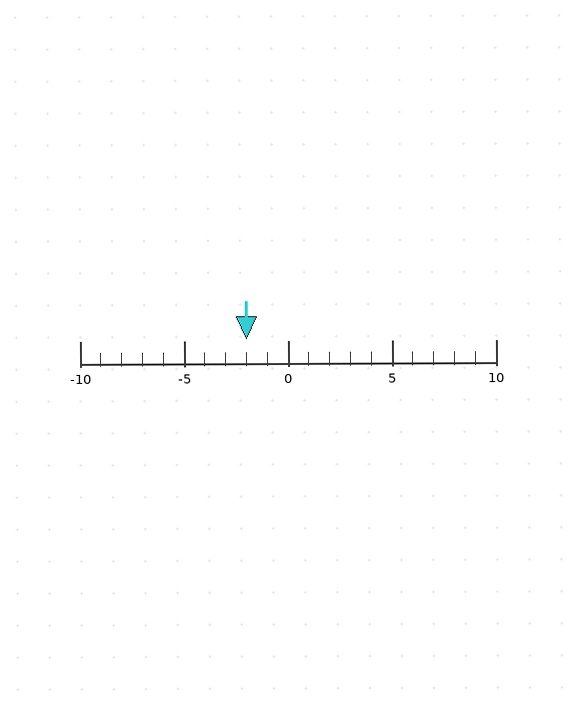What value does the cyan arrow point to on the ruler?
The cyan arrow points to approximately -2.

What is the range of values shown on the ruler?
The ruler shows values from -10 to 10.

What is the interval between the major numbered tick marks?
The major tick marks are spaced 5 units apart.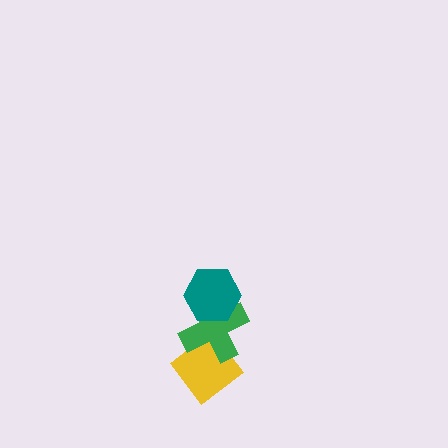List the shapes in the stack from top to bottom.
From top to bottom: the teal hexagon, the green cross, the yellow diamond.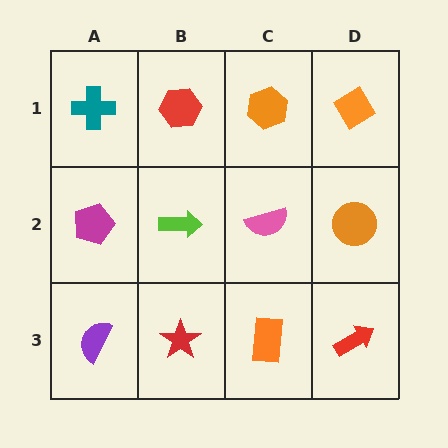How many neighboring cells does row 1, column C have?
3.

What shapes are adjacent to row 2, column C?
An orange hexagon (row 1, column C), an orange rectangle (row 3, column C), a lime arrow (row 2, column B), an orange circle (row 2, column D).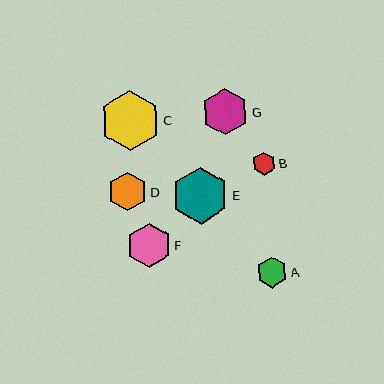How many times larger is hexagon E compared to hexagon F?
Hexagon E is approximately 1.3 times the size of hexagon F.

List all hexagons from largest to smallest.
From largest to smallest: C, E, G, F, D, A, B.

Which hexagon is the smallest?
Hexagon B is the smallest with a size of approximately 23 pixels.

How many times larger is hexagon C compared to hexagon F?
Hexagon C is approximately 1.3 times the size of hexagon F.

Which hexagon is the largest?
Hexagon C is the largest with a size of approximately 60 pixels.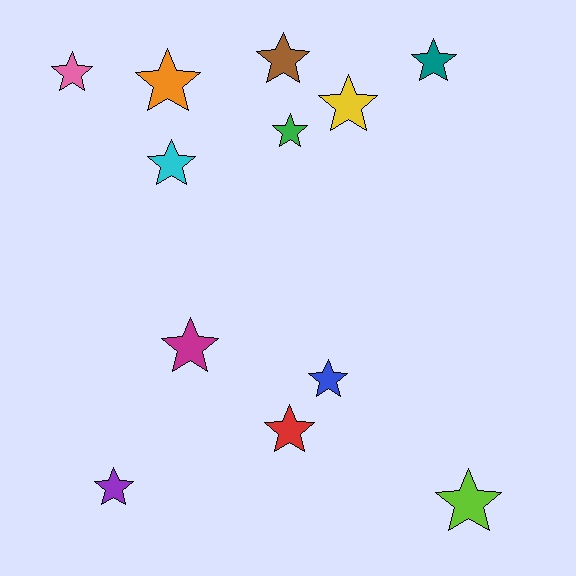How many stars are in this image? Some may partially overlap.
There are 12 stars.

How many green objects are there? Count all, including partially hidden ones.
There is 1 green object.